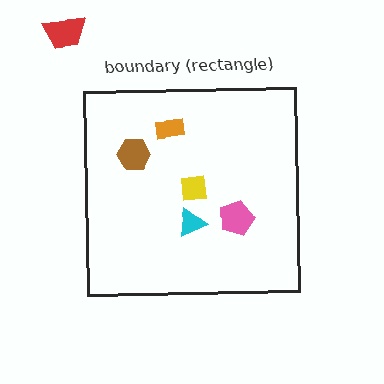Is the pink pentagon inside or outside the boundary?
Inside.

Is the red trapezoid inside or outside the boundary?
Outside.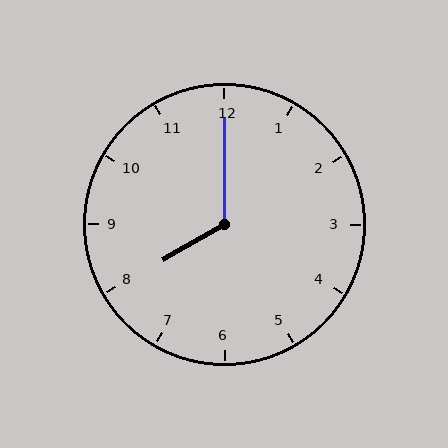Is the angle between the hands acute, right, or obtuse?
It is obtuse.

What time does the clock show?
8:00.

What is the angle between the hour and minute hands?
Approximately 120 degrees.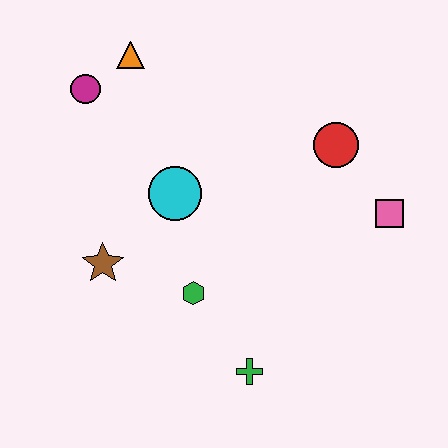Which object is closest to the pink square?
The red circle is closest to the pink square.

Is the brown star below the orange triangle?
Yes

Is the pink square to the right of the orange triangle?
Yes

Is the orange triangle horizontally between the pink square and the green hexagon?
No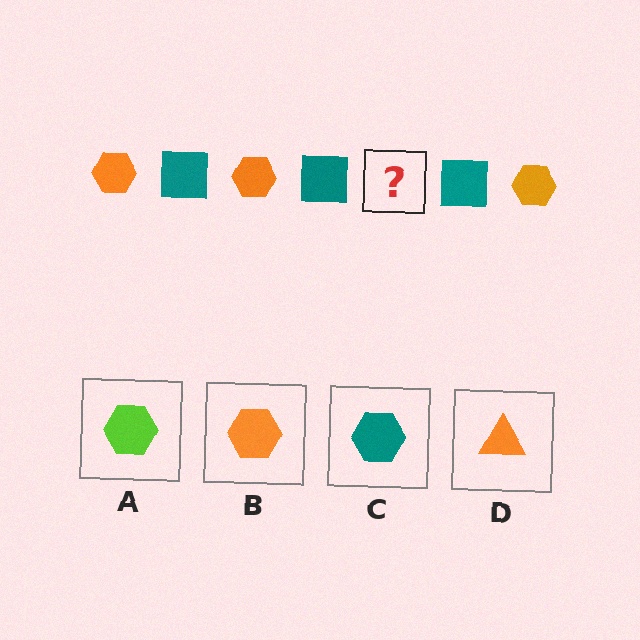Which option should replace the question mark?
Option B.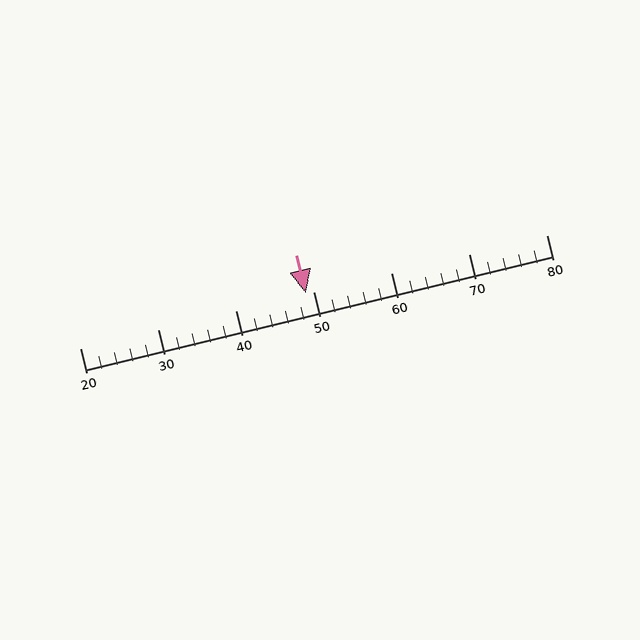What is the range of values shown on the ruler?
The ruler shows values from 20 to 80.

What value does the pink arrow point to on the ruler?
The pink arrow points to approximately 49.